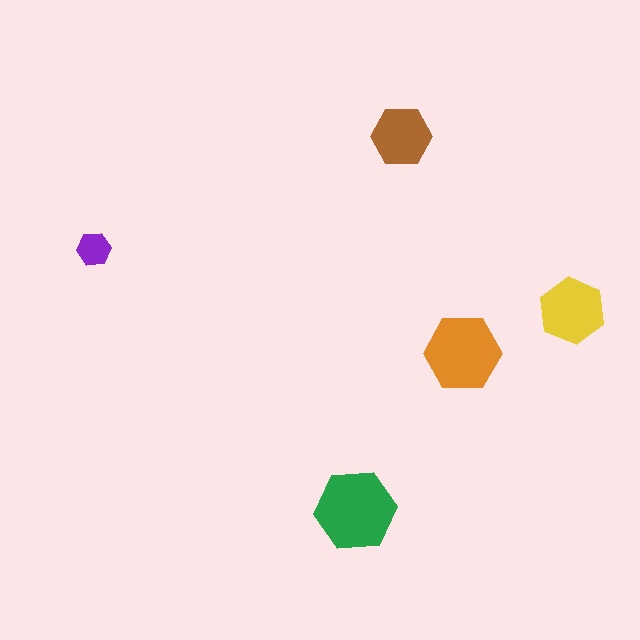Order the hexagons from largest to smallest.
the green one, the orange one, the yellow one, the brown one, the purple one.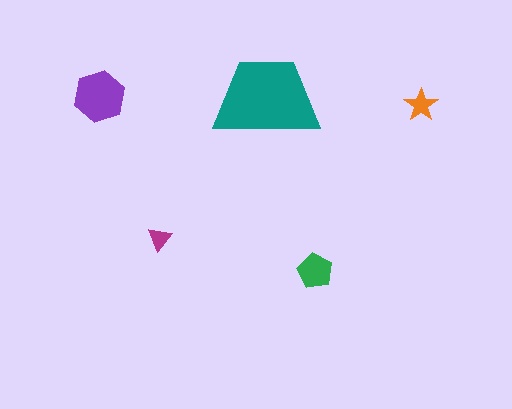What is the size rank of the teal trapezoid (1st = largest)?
1st.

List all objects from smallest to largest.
The magenta triangle, the orange star, the green pentagon, the purple hexagon, the teal trapezoid.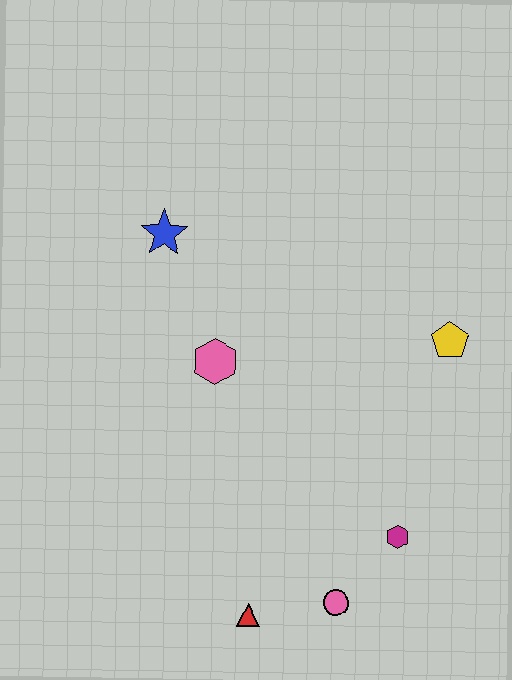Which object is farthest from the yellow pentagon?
The red triangle is farthest from the yellow pentagon.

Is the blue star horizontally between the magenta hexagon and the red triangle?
No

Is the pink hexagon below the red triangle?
No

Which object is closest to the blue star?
The pink hexagon is closest to the blue star.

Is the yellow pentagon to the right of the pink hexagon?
Yes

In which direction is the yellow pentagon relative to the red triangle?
The yellow pentagon is above the red triangle.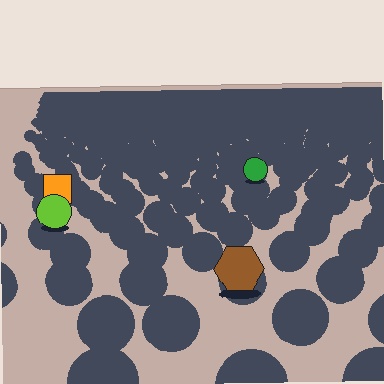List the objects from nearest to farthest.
From nearest to farthest: the brown hexagon, the lime circle, the orange square, the green circle.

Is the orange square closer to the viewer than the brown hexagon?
No. The brown hexagon is closer — you can tell from the texture gradient: the ground texture is coarser near it.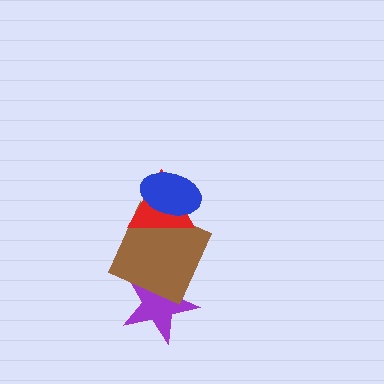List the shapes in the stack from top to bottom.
From top to bottom: the blue ellipse, the red triangle, the brown square, the purple star.